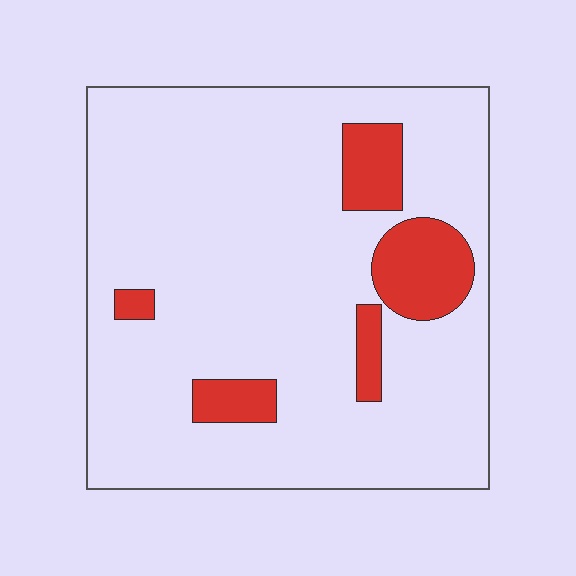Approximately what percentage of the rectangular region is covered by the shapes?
Approximately 15%.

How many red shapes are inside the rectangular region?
5.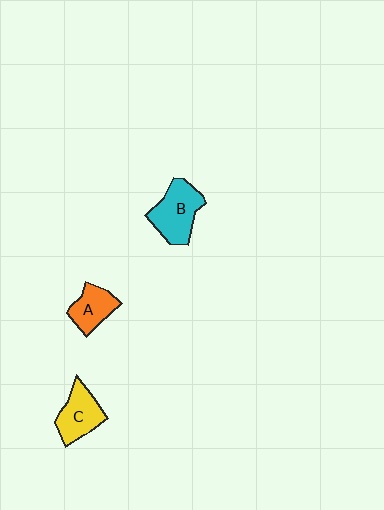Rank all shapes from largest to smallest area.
From largest to smallest: B (cyan), C (yellow), A (orange).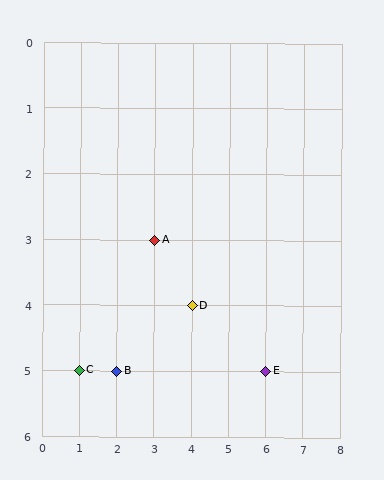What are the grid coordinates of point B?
Point B is at grid coordinates (2, 5).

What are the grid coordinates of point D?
Point D is at grid coordinates (4, 4).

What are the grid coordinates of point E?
Point E is at grid coordinates (6, 5).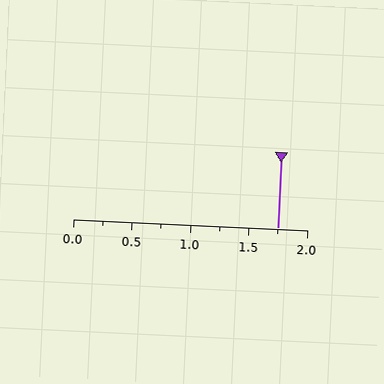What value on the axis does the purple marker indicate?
The marker indicates approximately 1.75.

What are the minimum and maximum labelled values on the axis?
The axis runs from 0.0 to 2.0.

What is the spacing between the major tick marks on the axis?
The major ticks are spaced 0.5 apart.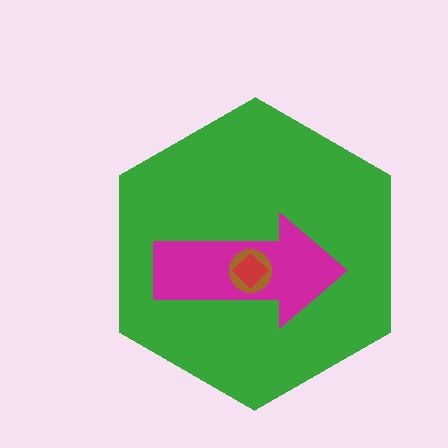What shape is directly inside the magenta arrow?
The brown circle.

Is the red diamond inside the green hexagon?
Yes.